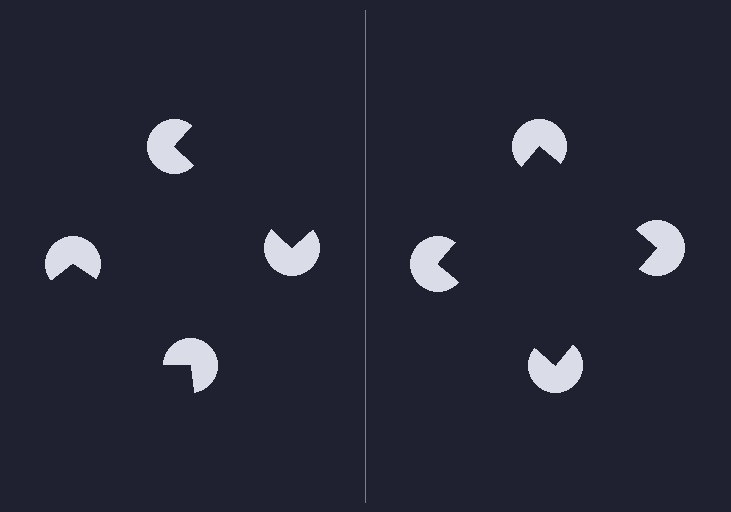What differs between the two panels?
The pac-man discs are positioned identically on both sides; only the wedge orientations differ. On the right they align to a square; on the left they are misaligned.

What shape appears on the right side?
An illusory square.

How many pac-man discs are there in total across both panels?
8 — 4 on each side.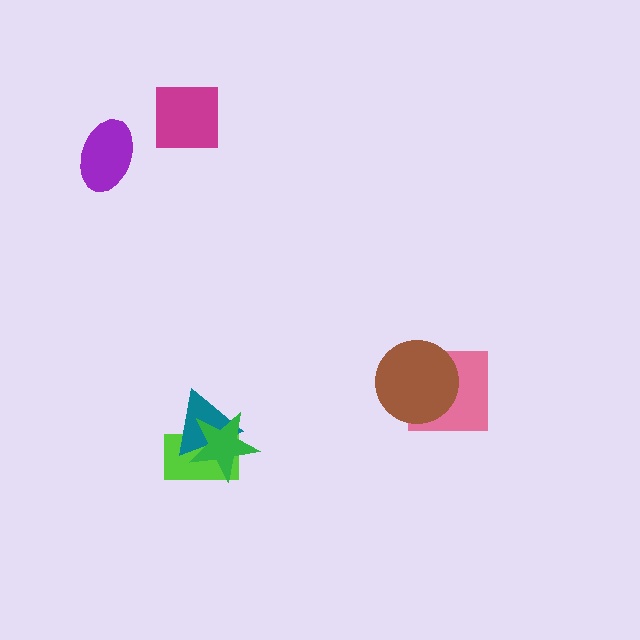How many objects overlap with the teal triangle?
2 objects overlap with the teal triangle.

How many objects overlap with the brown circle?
1 object overlaps with the brown circle.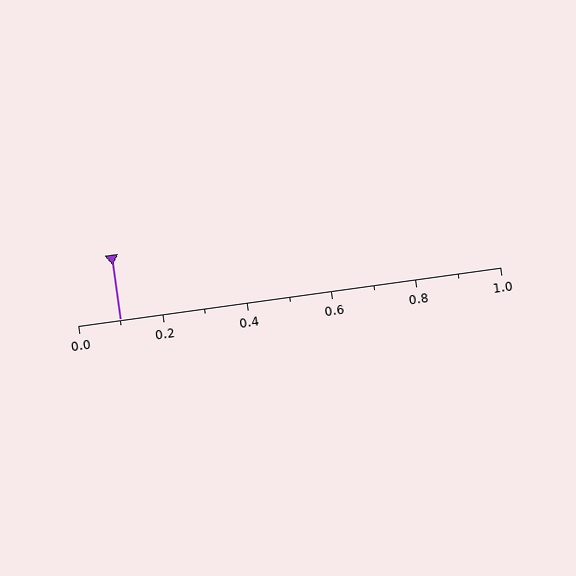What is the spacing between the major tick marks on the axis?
The major ticks are spaced 0.2 apart.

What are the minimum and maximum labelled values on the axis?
The axis runs from 0.0 to 1.0.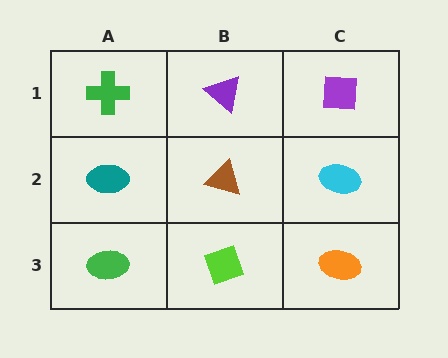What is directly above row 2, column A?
A green cross.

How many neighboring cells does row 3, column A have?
2.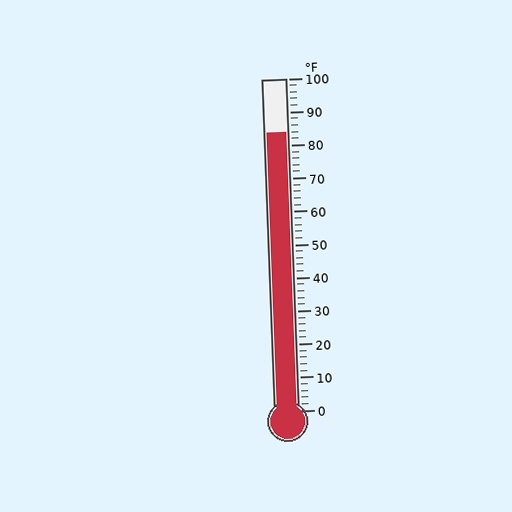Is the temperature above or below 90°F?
The temperature is below 90°F.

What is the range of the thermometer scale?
The thermometer scale ranges from 0°F to 100°F.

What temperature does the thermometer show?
The thermometer shows approximately 84°F.